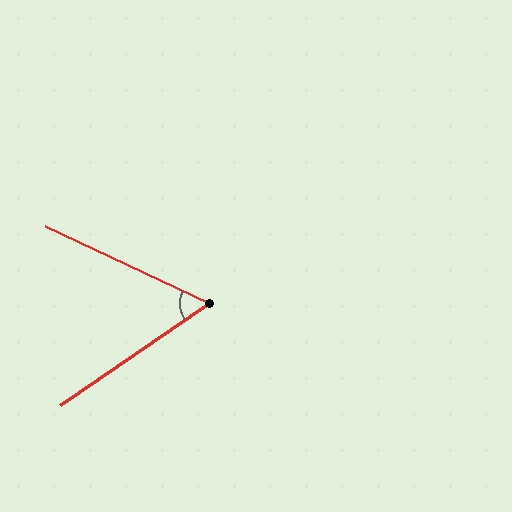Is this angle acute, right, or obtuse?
It is acute.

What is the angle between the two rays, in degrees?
Approximately 60 degrees.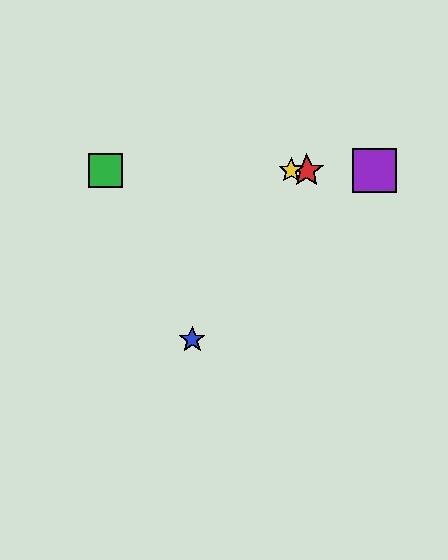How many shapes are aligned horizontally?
4 shapes (the red star, the green square, the yellow star, the purple square) are aligned horizontally.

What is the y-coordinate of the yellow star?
The yellow star is at y≈170.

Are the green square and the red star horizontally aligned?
Yes, both are at y≈170.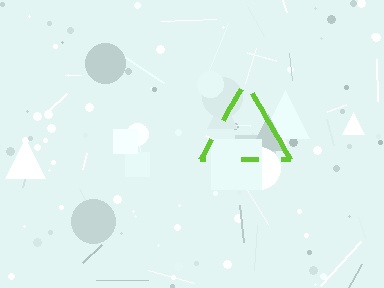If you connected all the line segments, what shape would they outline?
They would outline a triangle.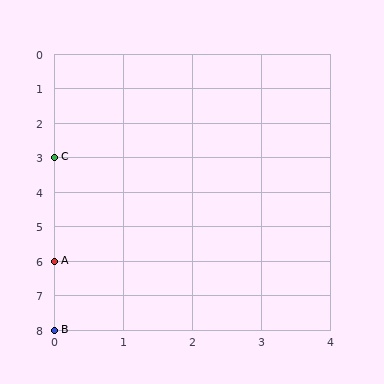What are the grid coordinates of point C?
Point C is at grid coordinates (0, 3).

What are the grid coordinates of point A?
Point A is at grid coordinates (0, 6).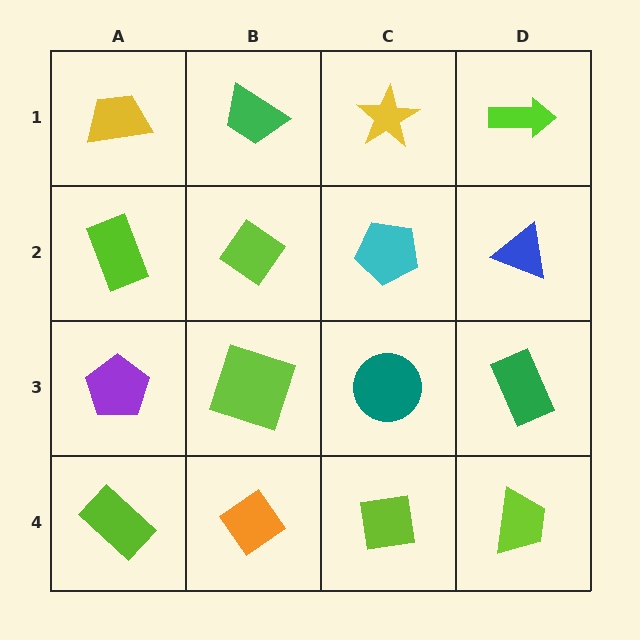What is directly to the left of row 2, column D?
A cyan pentagon.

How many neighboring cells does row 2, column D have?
3.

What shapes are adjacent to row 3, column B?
A lime diamond (row 2, column B), an orange diamond (row 4, column B), a purple pentagon (row 3, column A), a teal circle (row 3, column C).